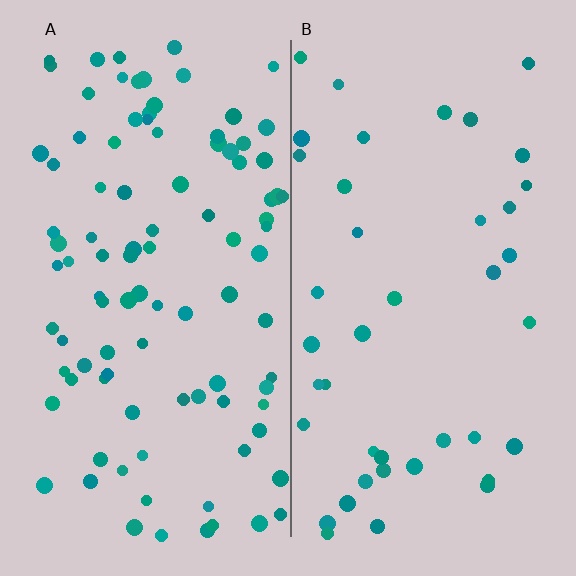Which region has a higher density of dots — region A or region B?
A (the left).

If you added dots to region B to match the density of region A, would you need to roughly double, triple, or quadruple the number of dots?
Approximately double.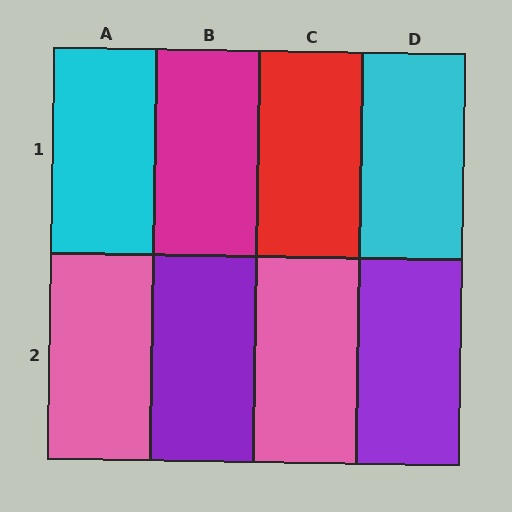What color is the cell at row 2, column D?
Purple.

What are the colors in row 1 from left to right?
Cyan, magenta, red, cyan.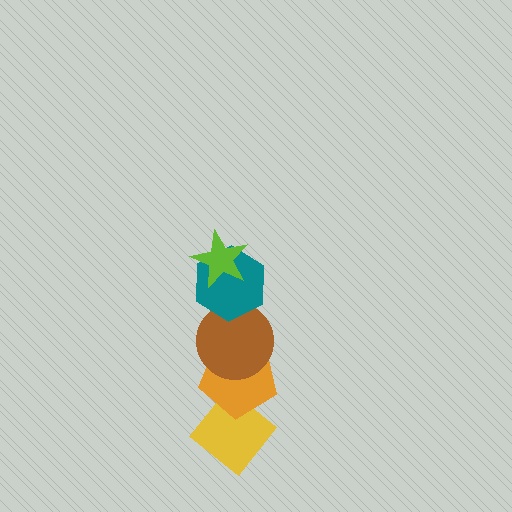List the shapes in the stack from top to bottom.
From top to bottom: the lime star, the teal hexagon, the brown circle, the orange pentagon, the yellow diamond.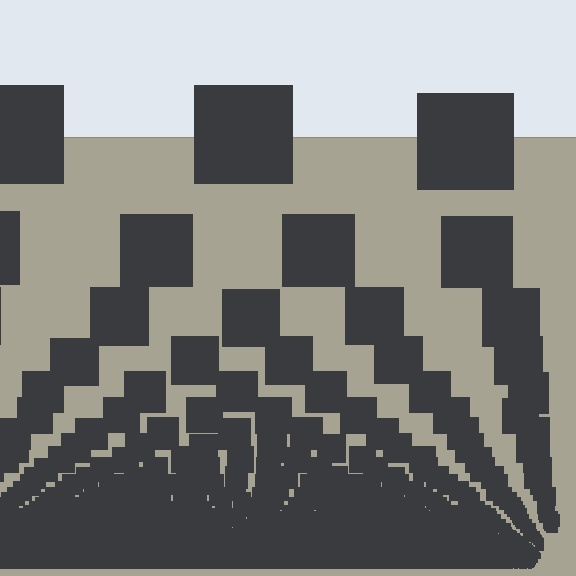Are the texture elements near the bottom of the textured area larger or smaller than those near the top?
Smaller. The gradient is inverted — elements near the bottom are smaller and denser.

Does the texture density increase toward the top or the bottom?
Density increases toward the bottom.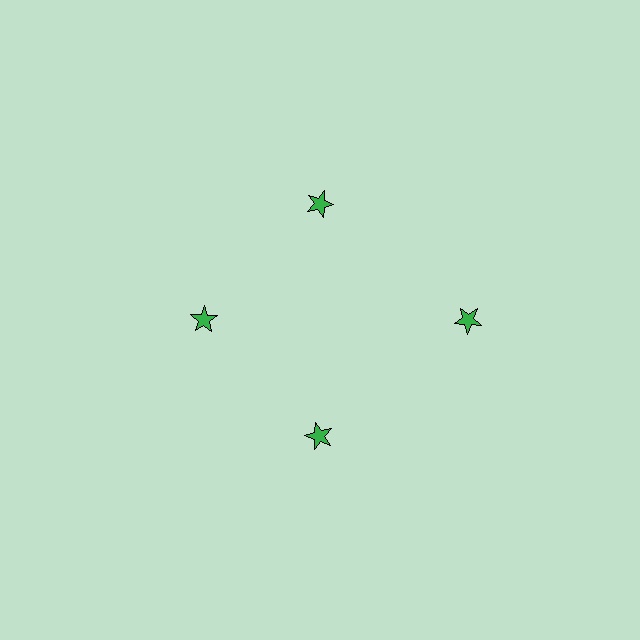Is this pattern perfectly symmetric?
No. The 4 green stars are arranged in a ring, but one element near the 3 o'clock position is pushed outward from the center, breaking the 4-fold rotational symmetry.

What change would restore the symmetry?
The symmetry would be restored by moving it inward, back onto the ring so that all 4 stars sit at equal angles and equal distance from the center.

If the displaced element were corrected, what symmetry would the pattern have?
It would have 4-fold rotational symmetry — the pattern would map onto itself every 90 degrees.